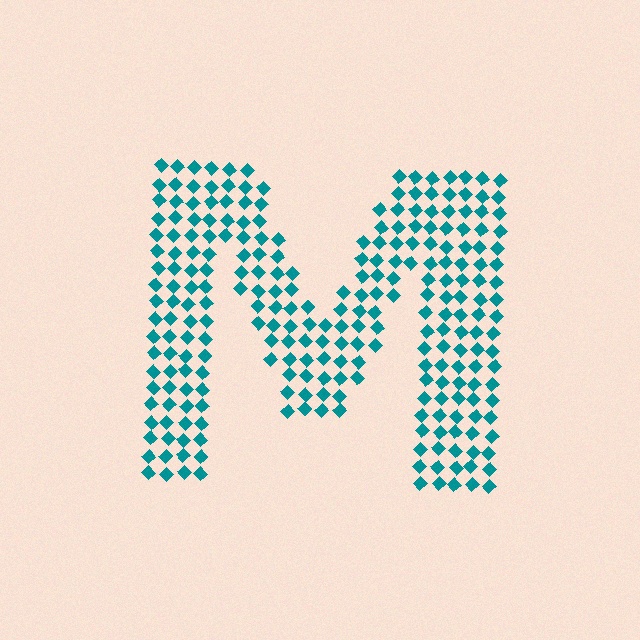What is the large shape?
The large shape is the letter M.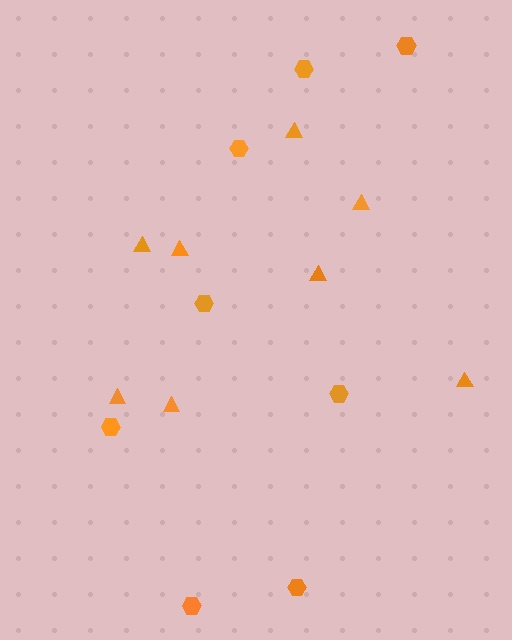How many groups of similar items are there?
There are 2 groups: one group of triangles (8) and one group of hexagons (8).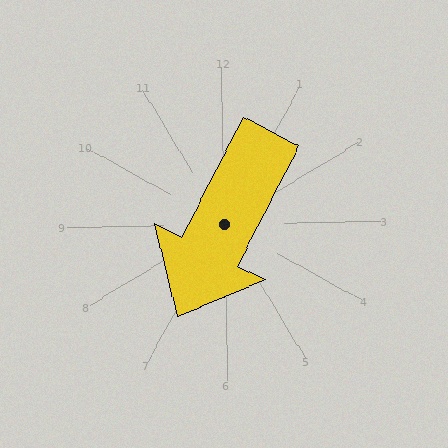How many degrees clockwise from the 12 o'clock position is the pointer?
Approximately 208 degrees.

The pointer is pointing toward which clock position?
Roughly 7 o'clock.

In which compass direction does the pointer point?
Southwest.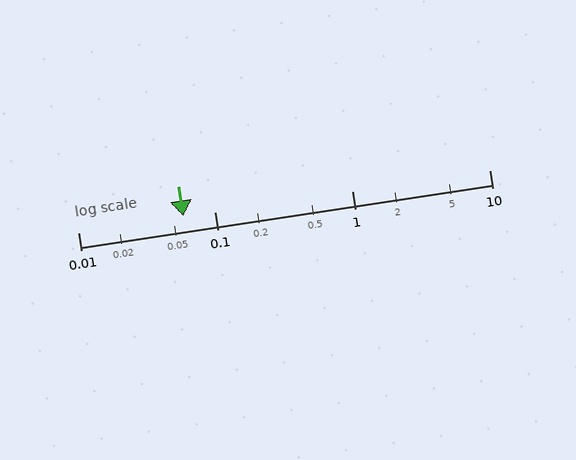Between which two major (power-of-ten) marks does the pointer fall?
The pointer is between 0.01 and 0.1.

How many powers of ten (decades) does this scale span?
The scale spans 3 decades, from 0.01 to 10.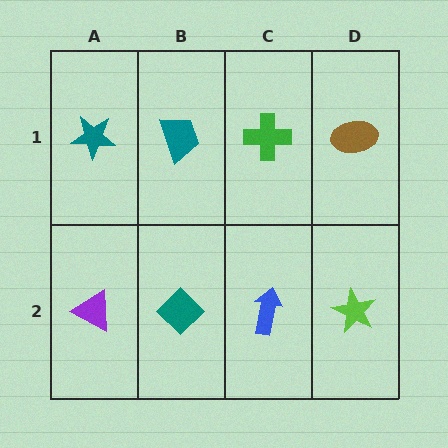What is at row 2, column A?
A purple triangle.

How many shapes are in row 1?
4 shapes.